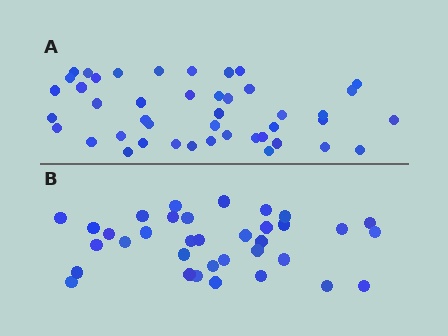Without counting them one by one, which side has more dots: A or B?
Region A (the top region) has more dots.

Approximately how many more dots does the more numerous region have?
Region A has roughly 8 or so more dots than region B.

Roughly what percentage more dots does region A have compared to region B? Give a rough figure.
About 25% more.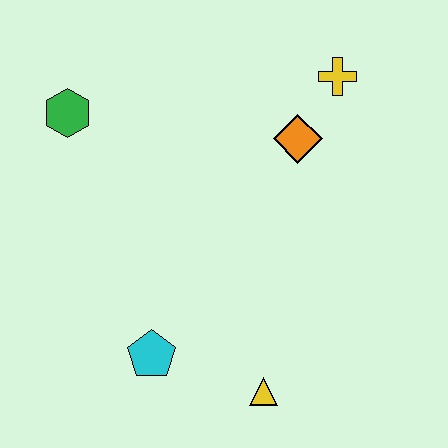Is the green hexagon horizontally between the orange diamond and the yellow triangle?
No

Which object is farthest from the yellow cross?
The cyan pentagon is farthest from the yellow cross.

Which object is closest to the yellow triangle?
The cyan pentagon is closest to the yellow triangle.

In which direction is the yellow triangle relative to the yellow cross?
The yellow triangle is below the yellow cross.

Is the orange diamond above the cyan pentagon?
Yes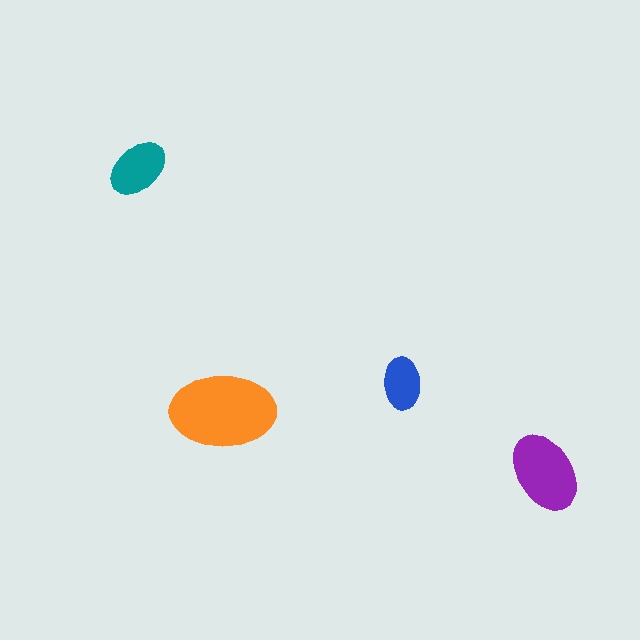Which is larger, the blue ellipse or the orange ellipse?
The orange one.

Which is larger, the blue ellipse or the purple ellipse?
The purple one.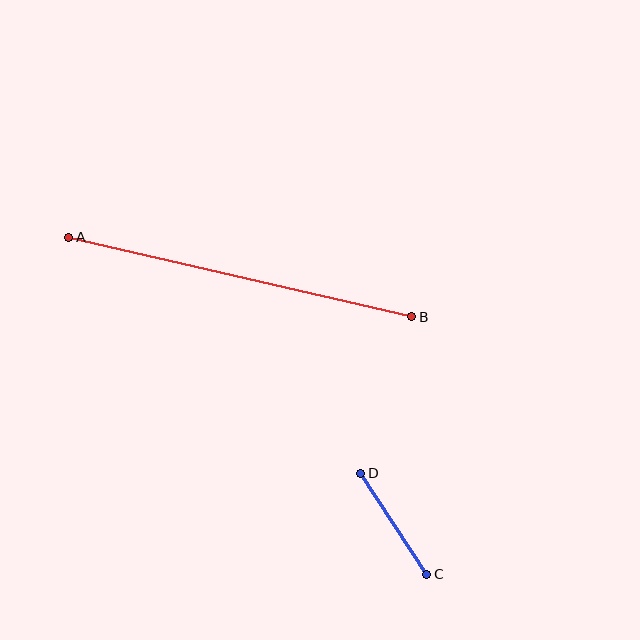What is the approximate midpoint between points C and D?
The midpoint is at approximately (394, 524) pixels.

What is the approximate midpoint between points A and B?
The midpoint is at approximately (240, 277) pixels.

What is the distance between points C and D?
The distance is approximately 120 pixels.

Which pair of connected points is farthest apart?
Points A and B are farthest apart.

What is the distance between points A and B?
The distance is approximately 352 pixels.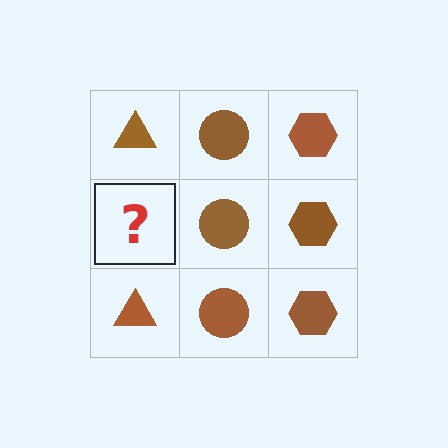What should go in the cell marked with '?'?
The missing cell should contain a brown triangle.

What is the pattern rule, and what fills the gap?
The rule is that each column has a consistent shape. The gap should be filled with a brown triangle.